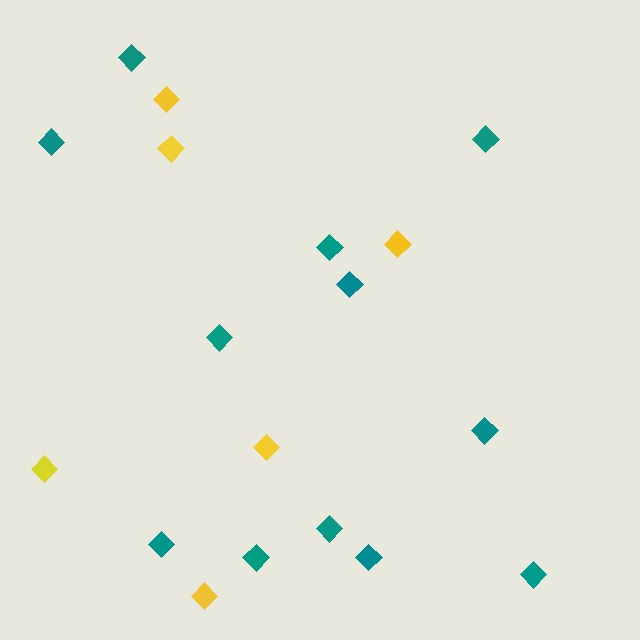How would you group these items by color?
There are 2 groups: one group of teal diamonds (12) and one group of yellow diamonds (6).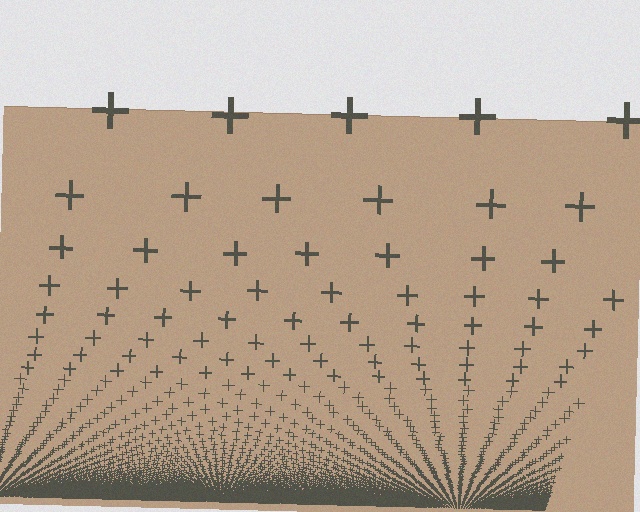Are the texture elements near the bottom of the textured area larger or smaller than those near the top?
Smaller. The gradient is inverted — elements near the bottom are smaller and denser.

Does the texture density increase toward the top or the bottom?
Density increases toward the bottom.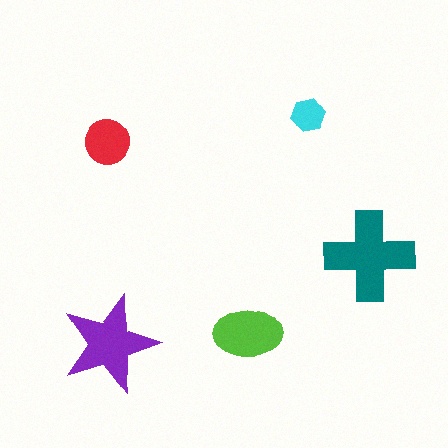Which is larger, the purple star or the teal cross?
The teal cross.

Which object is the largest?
The teal cross.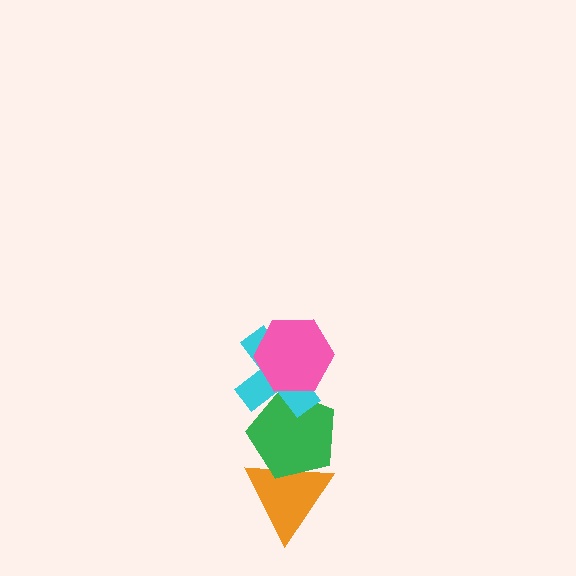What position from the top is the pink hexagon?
The pink hexagon is 1st from the top.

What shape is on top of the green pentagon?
The cyan cross is on top of the green pentagon.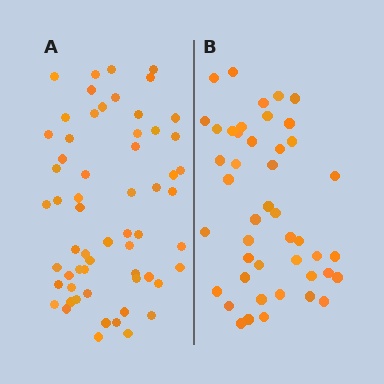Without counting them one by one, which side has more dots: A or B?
Region A (the left region) has more dots.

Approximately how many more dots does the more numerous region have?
Region A has approximately 15 more dots than region B.